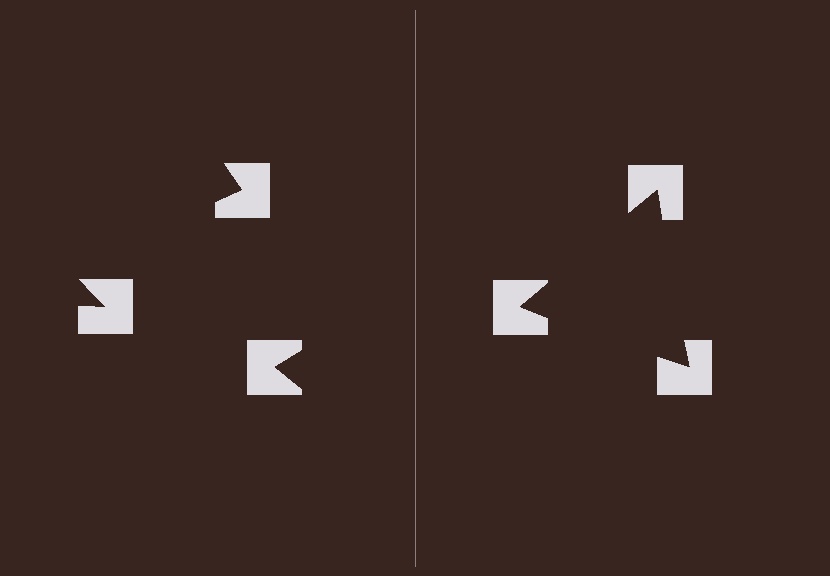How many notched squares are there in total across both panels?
6 — 3 on each side.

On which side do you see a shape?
An illusory triangle appears on the right side. On the left side the wedge cuts are rotated, so no coherent shape forms.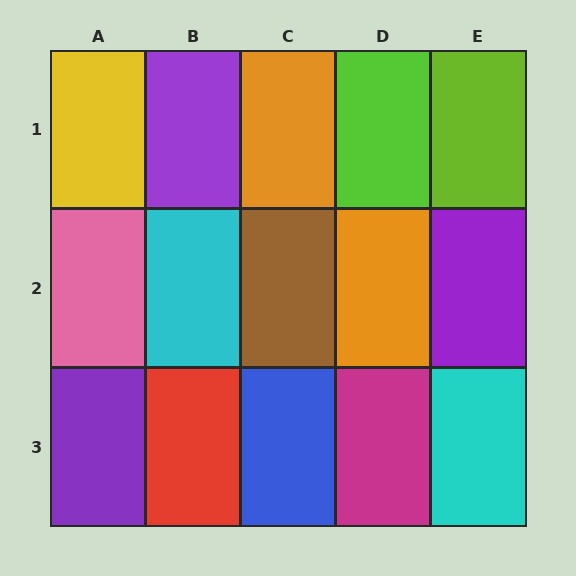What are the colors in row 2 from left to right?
Pink, cyan, brown, orange, purple.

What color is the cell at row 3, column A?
Purple.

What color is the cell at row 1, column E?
Lime.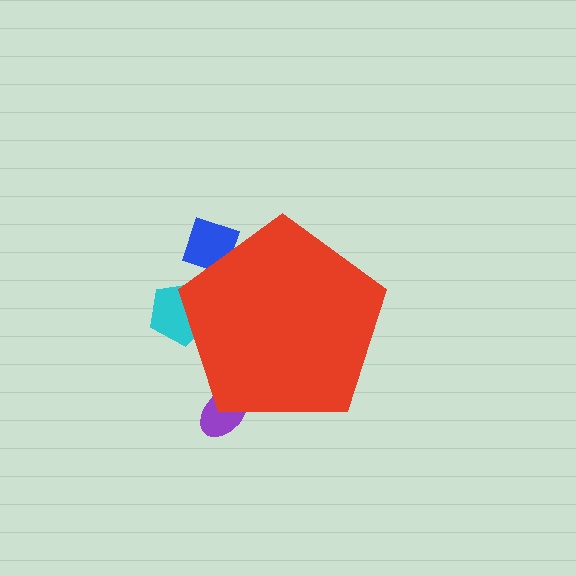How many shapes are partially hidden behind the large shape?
3 shapes are partially hidden.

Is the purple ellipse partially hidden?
Yes, the purple ellipse is partially hidden behind the red pentagon.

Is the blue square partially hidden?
Yes, the blue square is partially hidden behind the red pentagon.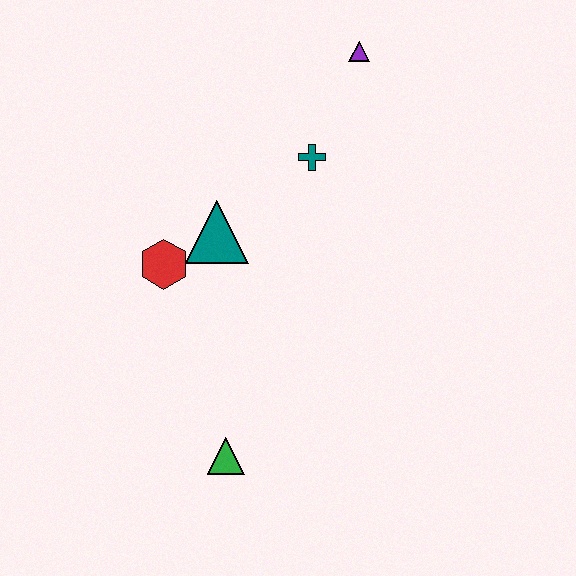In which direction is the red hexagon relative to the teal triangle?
The red hexagon is to the left of the teal triangle.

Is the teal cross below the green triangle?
No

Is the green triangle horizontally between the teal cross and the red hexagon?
Yes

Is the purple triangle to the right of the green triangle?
Yes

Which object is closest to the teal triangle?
The red hexagon is closest to the teal triangle.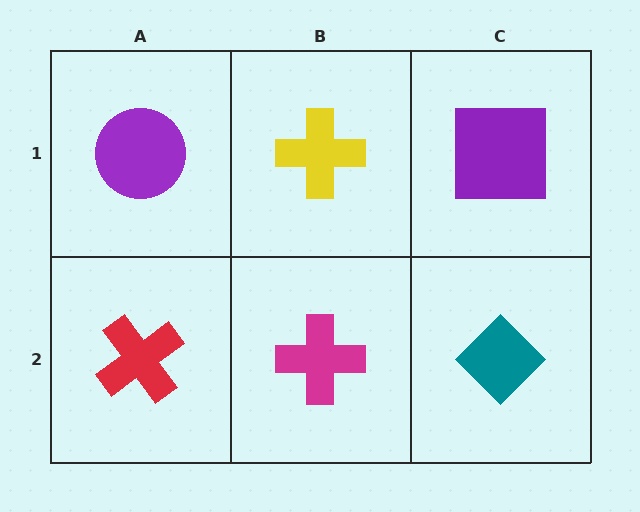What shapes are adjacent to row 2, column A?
A purple circle (row 1, column A), a magenta cross (row 2, column B).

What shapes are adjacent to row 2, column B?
A yellow cross (row 1, column B), a red cross (row 2, column A), a teal diamond (row 2, column C).